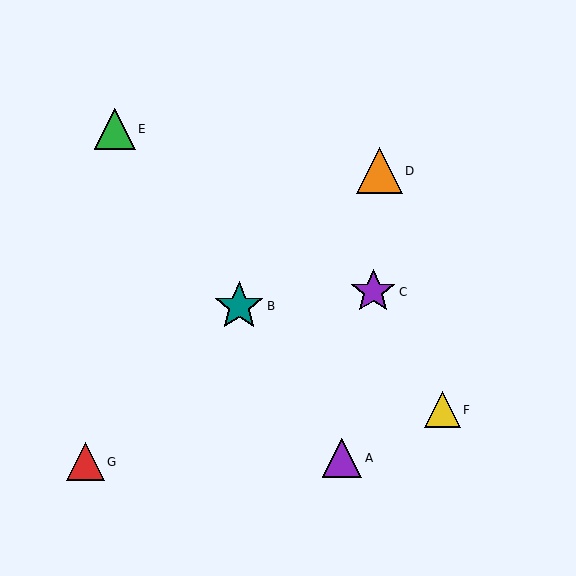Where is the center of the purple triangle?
The center of the purple triangle is at (342, 458).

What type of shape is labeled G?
Shape G is a red triangle.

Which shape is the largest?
The teal star (labeled B) is the largest.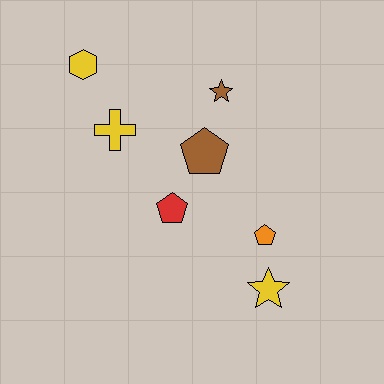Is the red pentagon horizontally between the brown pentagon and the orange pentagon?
No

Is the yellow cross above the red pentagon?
Yes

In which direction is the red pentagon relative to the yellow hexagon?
The red pentagon is below the yellow hexagon.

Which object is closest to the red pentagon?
The brown pentagon is closest to the red pentagon.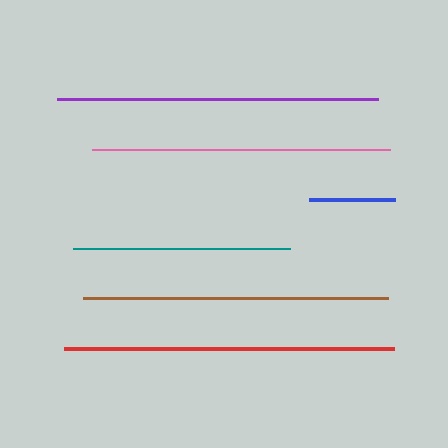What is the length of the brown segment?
The brown segment is approximately 305 pixels long.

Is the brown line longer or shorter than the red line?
The red line is longer than the brown line.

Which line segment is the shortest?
The blue line is the shortest at approximately 87 pixels.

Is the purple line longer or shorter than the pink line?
The purple line is longer than the pink line.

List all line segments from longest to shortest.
From longest to shortest: red, purple, brown, pink, teal, blue.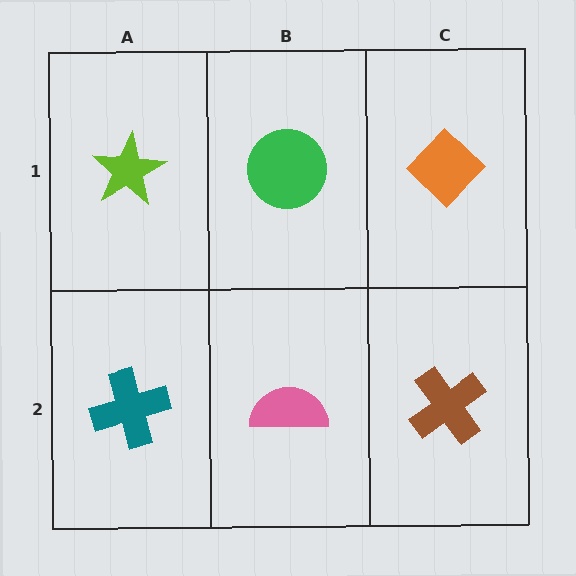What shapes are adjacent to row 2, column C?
An orange diamond (row 1, column C), a pink semicircle (row 2, column B).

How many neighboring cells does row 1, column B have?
3.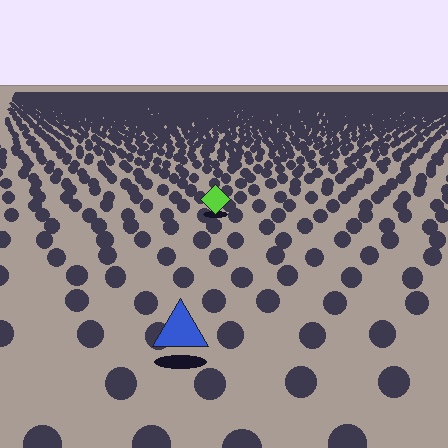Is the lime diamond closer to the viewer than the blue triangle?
No. The blue triangle is closer — you can tell from the texture gradient: the ground texture is coarser near it.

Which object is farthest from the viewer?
The lime diamond is farthest from the viewer. It appears smaller and the ground texture around it is denser.